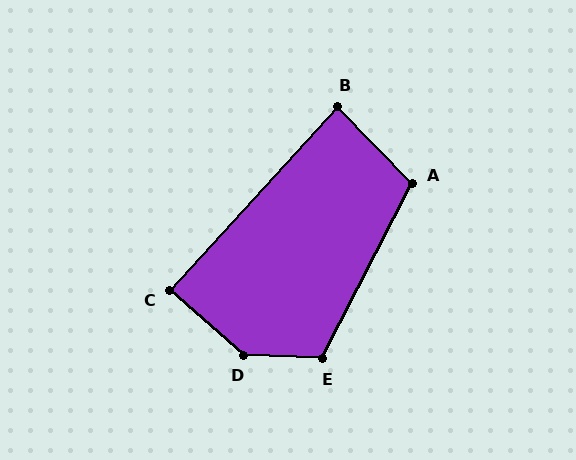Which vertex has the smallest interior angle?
B, at approximately 87 degrees.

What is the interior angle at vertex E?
Approximately 115 degrees (obtuse).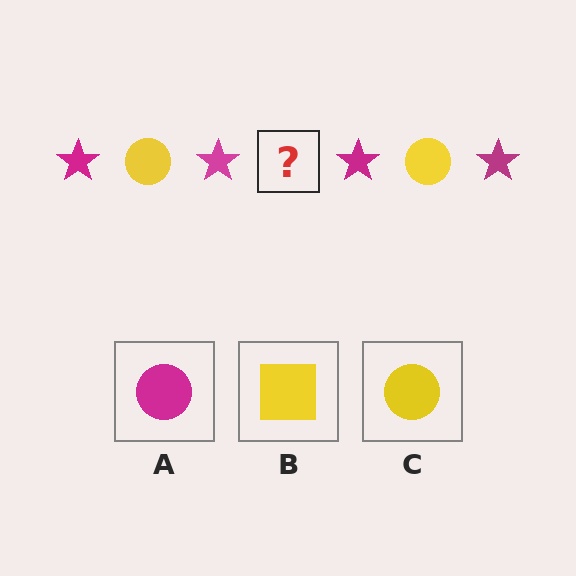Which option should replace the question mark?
Option C.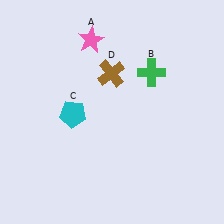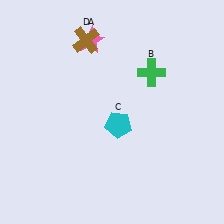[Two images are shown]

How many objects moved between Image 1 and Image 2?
2 objects moved between the two images.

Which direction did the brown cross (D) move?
The brown cross (D) moved up.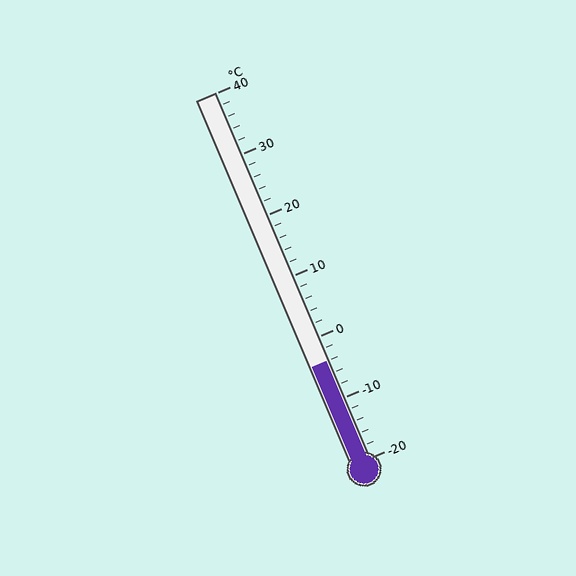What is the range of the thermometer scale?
The thermometer scale ranges from -20°C to 40°C.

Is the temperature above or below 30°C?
The temperature is below 30°C.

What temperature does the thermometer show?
The thermometer shows approximately -4°C.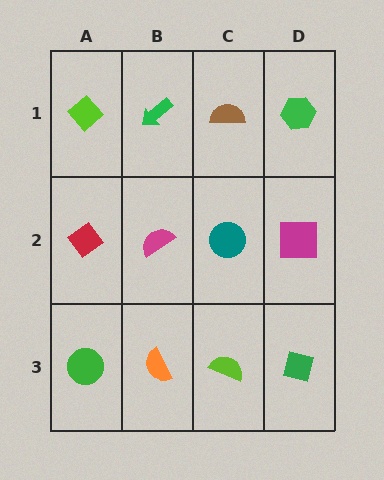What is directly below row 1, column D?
A magenta square.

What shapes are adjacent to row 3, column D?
A magenta square (row 2, column D), a lime semicircle (row 3, column C).